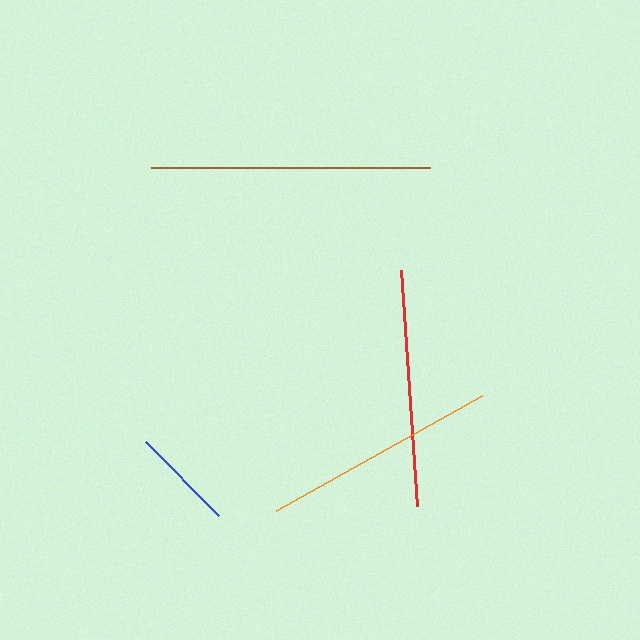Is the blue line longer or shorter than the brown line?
The brown line is longer than the blue line.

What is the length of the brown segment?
The brown segment is approximately 279 pixels long.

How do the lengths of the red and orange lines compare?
The red and orange lines are approximately the same length.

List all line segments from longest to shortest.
From longest to shortest: brown, red, orange, blue.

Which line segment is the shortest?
The blue line is the shortest at approximately 104 pixels.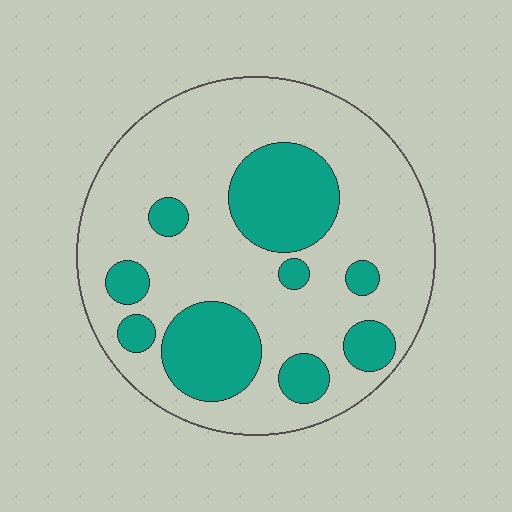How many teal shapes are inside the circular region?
9.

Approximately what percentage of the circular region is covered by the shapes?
Approximately 25%.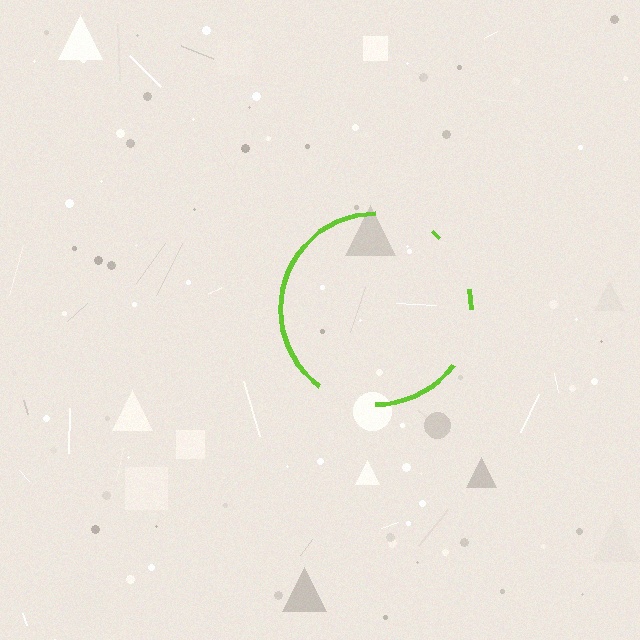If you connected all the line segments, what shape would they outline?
They would outline a circle.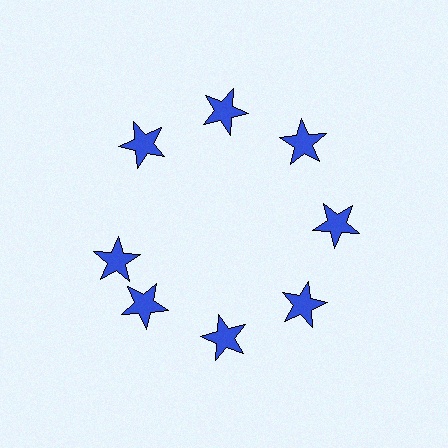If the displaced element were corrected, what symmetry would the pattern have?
It would have 8-fold rotational symmetry — the pattern would map onto itself every 45 degrees.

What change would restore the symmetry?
The symmetry would be restored by rotating it back into even spacing with its neighbors so that all 8 stars sit at equal angles and equal distance from the center.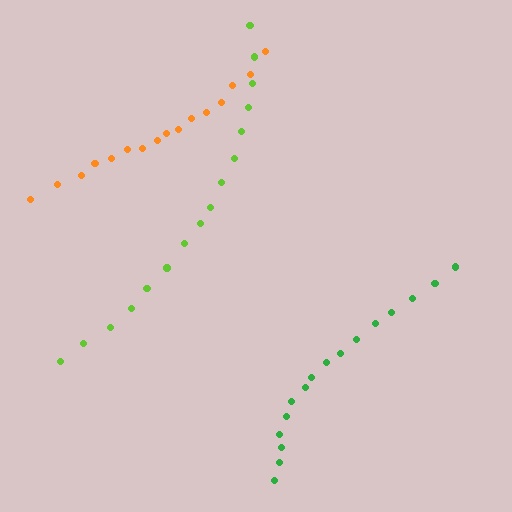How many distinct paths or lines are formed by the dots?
There are 3 distinct paths.